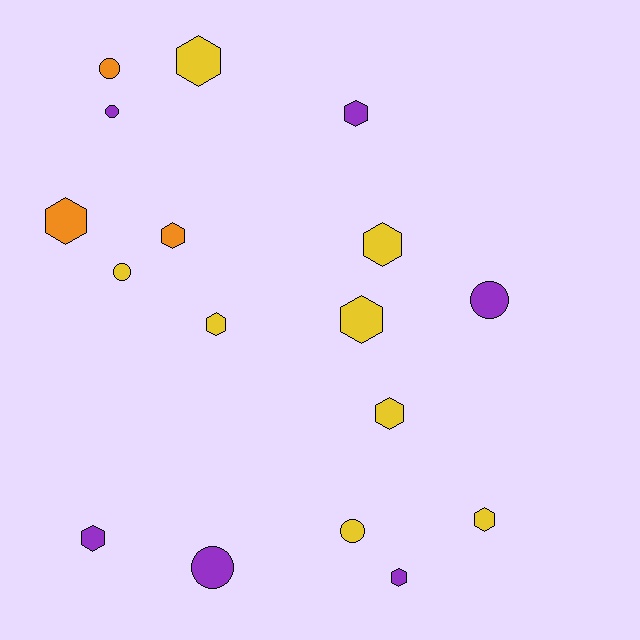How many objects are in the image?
There are 17 objects.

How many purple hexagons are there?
There are 3 purple hexagons.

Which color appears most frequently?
Yellow, with 8 objects.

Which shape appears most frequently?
Hexagon, with 11 objects.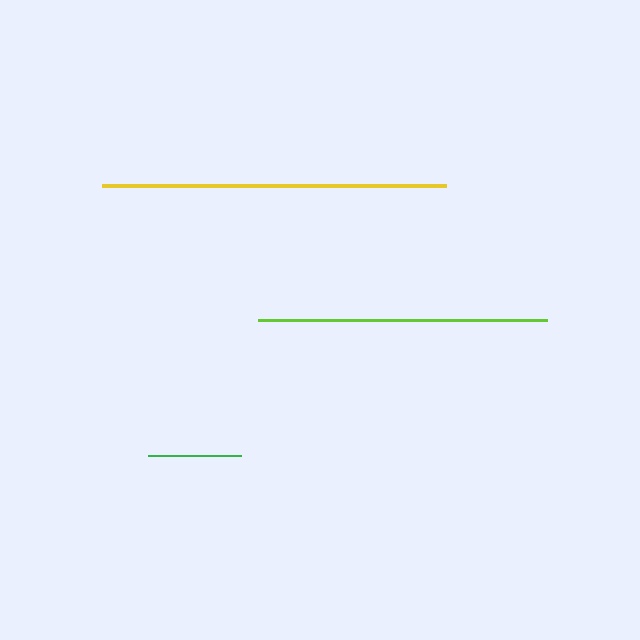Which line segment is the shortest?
The green line is the shortest at approximately 93 pixels.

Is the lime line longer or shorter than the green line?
The lime line is longer than the green line.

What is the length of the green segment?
The green segment is approximately 93 pixels long.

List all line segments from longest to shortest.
From longest to shortest: yellow, lime, green.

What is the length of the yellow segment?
The yellow segment is approximately 344 pixels long.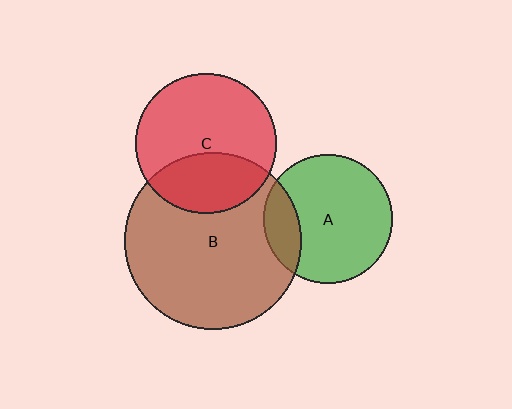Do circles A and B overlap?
Yes.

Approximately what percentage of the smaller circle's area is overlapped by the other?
Approximately 20%.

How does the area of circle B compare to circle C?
Approximately 1.6 times.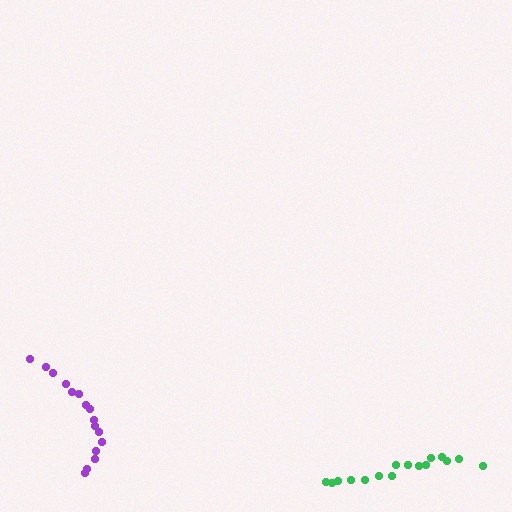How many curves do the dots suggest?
There are 2 distinct paths.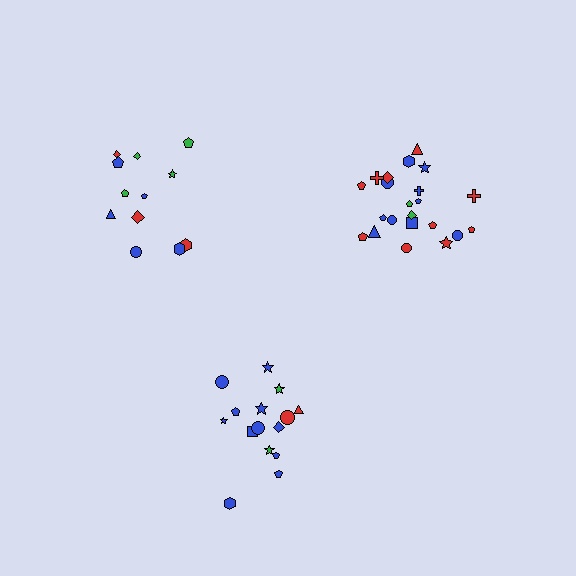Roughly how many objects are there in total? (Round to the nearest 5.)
Roughly 50 objects in total.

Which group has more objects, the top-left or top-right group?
The top-right group.